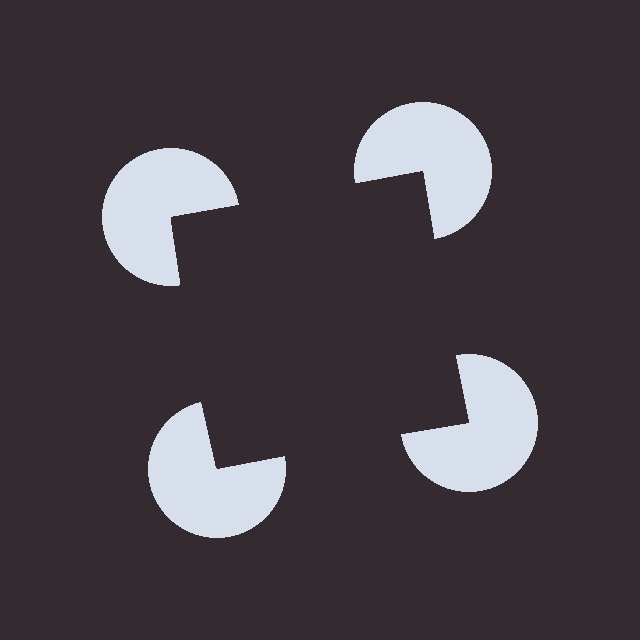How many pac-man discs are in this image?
There are 4 — one at each vertex of the illusory square.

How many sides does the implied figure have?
4 sides.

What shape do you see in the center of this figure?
An illusory square — its edges are inferred from the aligned wedge cuts in the pac-man discs, not physically drawn.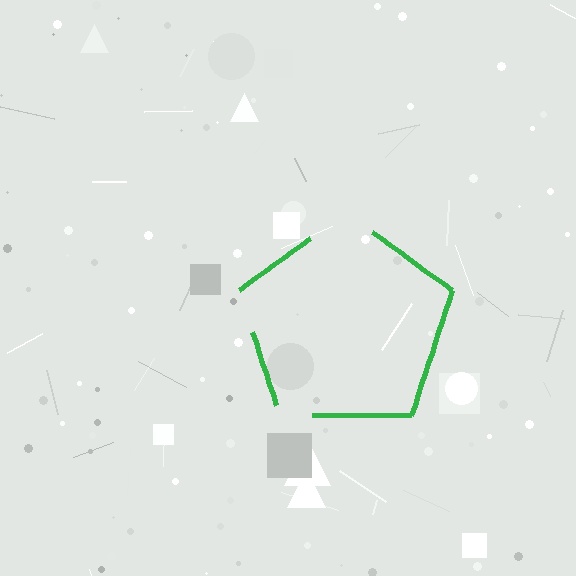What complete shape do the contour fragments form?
The contour fragments form a pentagon.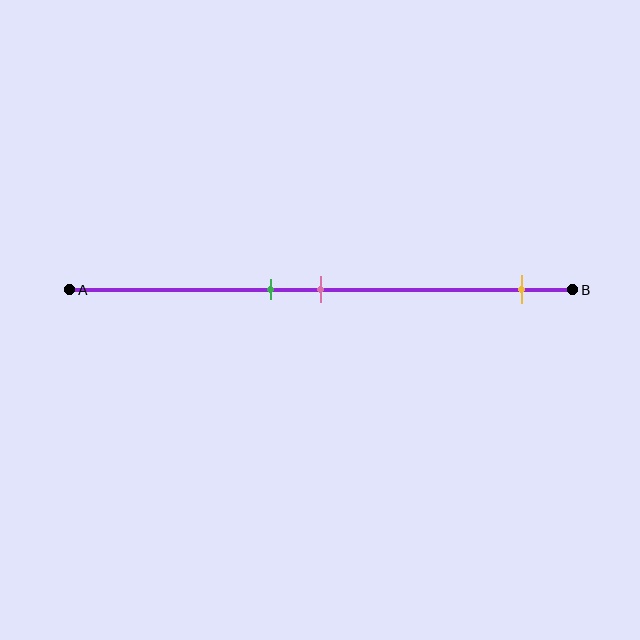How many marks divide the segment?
There are 3 marks dividing the segment.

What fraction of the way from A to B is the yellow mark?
The yellow mark is approximately 90% (0.9) of the way from A to B.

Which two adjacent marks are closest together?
The green and pink marks are the closest adjacent pair.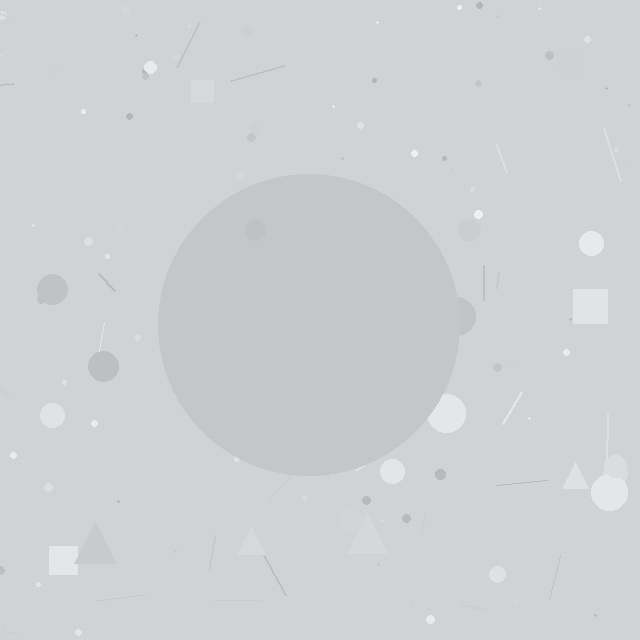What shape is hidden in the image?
A circle is hidden in the image.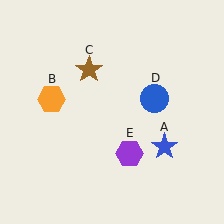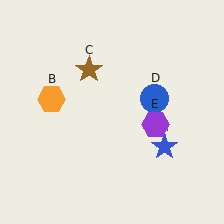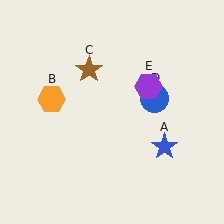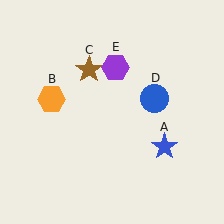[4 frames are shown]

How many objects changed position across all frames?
1 object changed position: purple hexagon (object E).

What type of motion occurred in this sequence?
The purple hexagon (object E) rotated counterclockwise around the center of the scene.